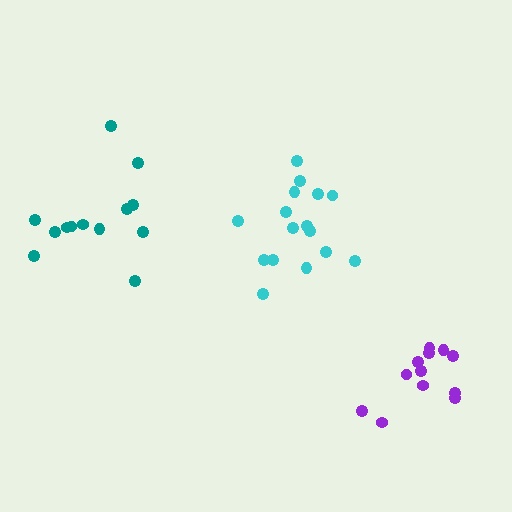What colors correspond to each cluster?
The clusters are colored: cyan, teal, purple.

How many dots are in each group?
Group 1: 16 dots, Group 2: 13 dots, Group 3: 12 dots (41 total).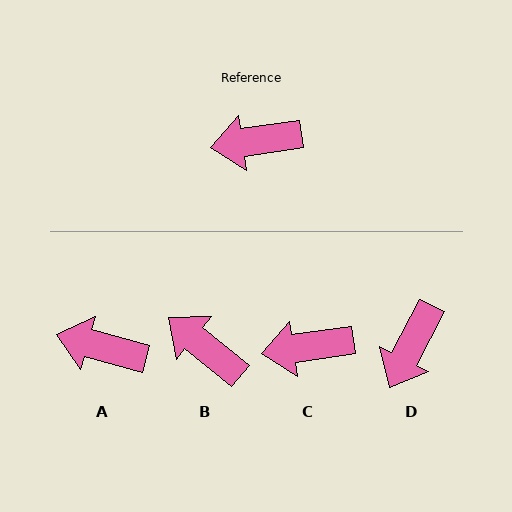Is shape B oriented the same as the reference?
No, it is off by about 48 degrees.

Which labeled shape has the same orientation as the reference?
C.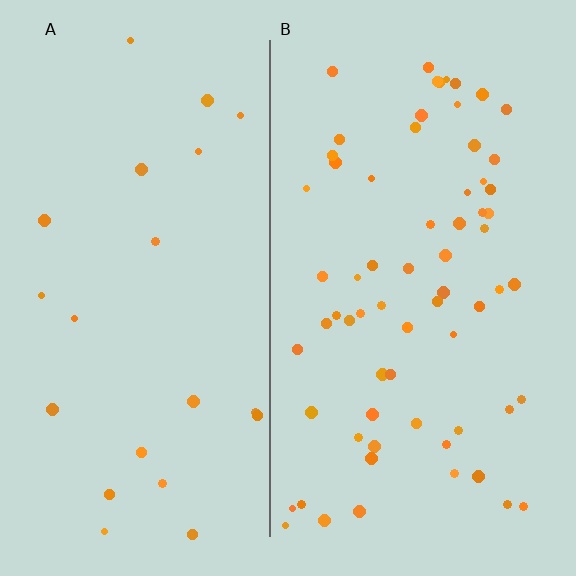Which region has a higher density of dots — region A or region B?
B (the right).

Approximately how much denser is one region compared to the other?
Approximately 3.1× — region B over region A.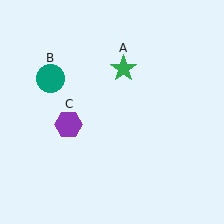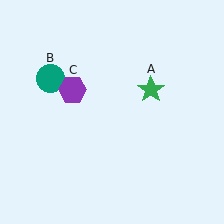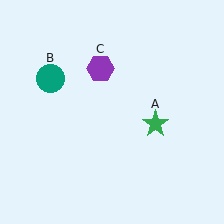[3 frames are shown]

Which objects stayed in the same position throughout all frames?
Teal circle (object B) remained stationary.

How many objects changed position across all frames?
2 objects changed position: green star (object A), purple hexagon (object C).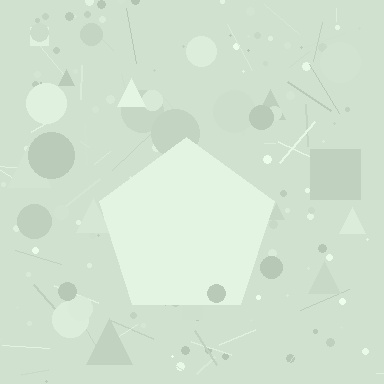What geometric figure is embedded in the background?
A pentagon is embedded in the background.